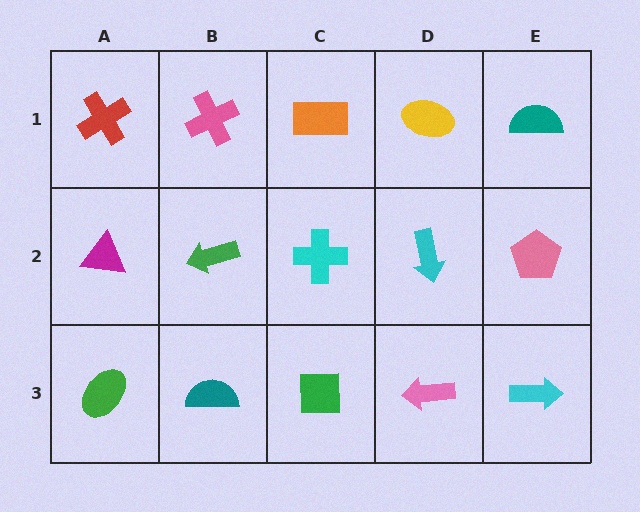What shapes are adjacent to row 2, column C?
An orange rectangle (row 1, column C), a green square (row 3, column C), a green arrow (row 2, column B), a cyan arrow (row 2, column D).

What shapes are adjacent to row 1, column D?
A cyan arrow (row 2, column D), an orange rectangle (row 1, column C), a teal semicircle (row 1, column E).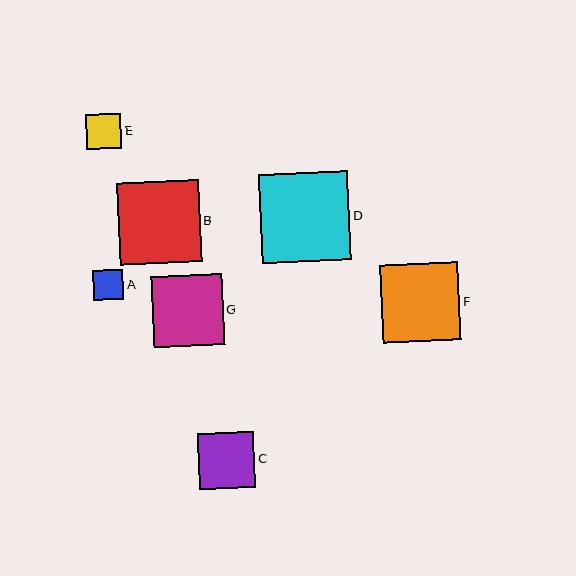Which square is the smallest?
Square A is the smallest with a size of approximately 30 pixels.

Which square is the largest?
Square D is the largest with a size of approximately 89 pixels.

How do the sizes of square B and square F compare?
Square B and square F are approximately the same size.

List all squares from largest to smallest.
From largest to smallest: D, B, F, G, C, E, A.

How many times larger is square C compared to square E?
Square C is approximately 1.6 times the size of square E.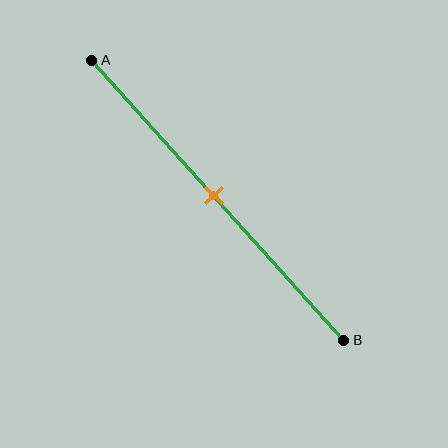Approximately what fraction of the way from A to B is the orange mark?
The orange mark is approximately 50% of the way from A to B.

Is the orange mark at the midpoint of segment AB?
Yes, the mark is approximately at the midpoint.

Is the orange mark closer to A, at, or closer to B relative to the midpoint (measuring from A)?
The orange mark is approximately at the midpoint of segment AB.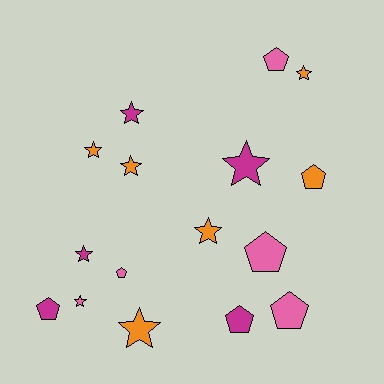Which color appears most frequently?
Orange, with 6 objects.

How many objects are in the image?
There are 16 objects.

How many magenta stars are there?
There are 3 magenta stars.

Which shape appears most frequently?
Star, with 9 objects.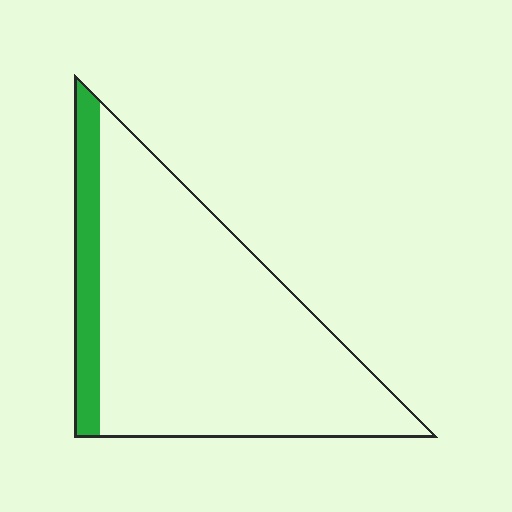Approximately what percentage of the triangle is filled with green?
Approximately 15%.